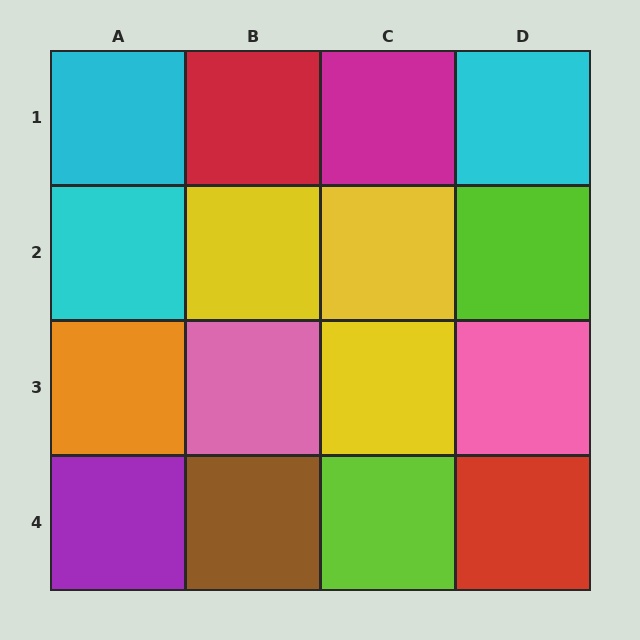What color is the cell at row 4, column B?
Brown.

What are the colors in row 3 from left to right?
Orange, pink, yellow, pink.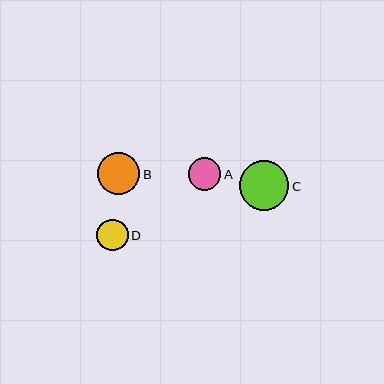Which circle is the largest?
Circle C is the largest with a size of approximately 50 pixels.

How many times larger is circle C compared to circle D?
Circle C is approximately 1.6 times the size of circle D.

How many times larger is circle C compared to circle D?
Circle C is approximately 1.6 times the size of circle D.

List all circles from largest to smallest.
From largest to smallest: C, B, A, D.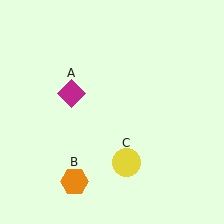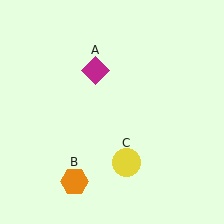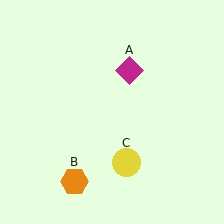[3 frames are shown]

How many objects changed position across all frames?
1 object changed position: magenta diamond (object A).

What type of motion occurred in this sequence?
The magenta diamond (object A) rotated clockwise around the center of the scene.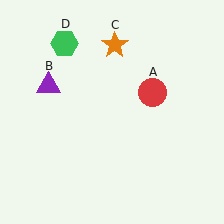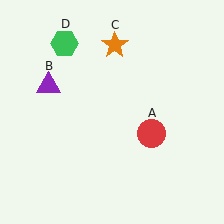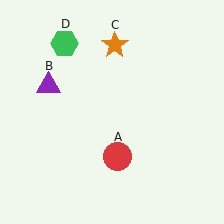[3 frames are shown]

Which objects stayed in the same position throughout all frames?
Purple triangle (object B) and orange star (object C) and green hexagon (object D) remained stationary.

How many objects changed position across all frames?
1 object changed position: red circle (object A).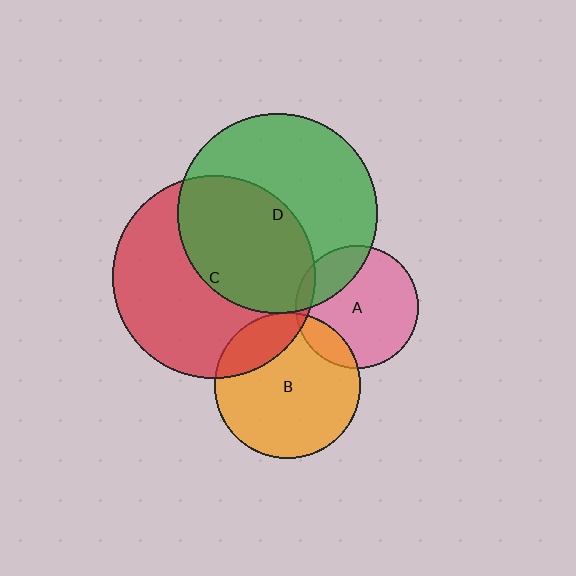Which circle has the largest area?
Circle C (red).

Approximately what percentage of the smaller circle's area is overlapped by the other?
Approximately 5%.